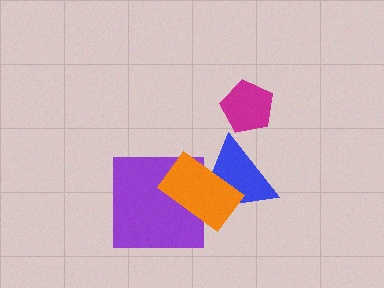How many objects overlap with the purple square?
2 objects overlap with the purple square.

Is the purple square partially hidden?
Yes, it is partially covered by another shape.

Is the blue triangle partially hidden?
Yes, it is partially covered by another shape.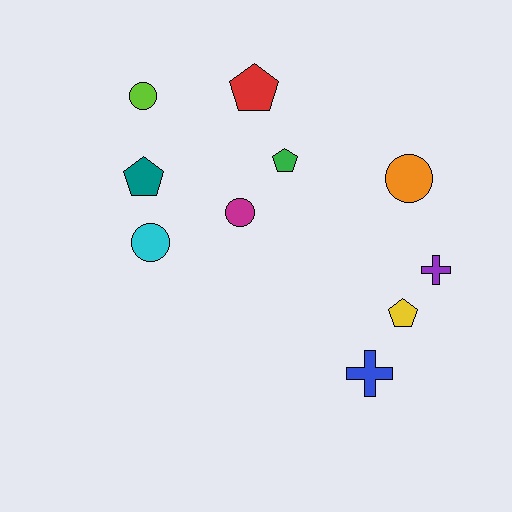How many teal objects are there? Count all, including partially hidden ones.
There is 1 teal object.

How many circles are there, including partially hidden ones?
There are 4 circles.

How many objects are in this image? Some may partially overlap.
There are 10 objects.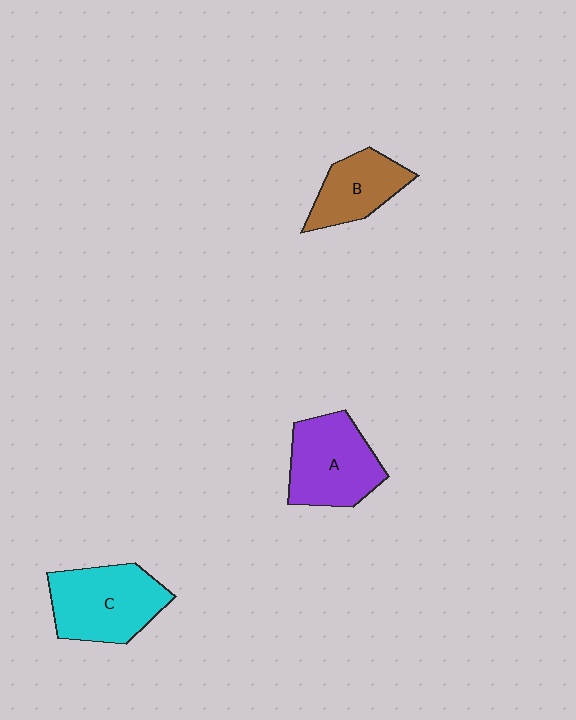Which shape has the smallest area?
Shape B (brown).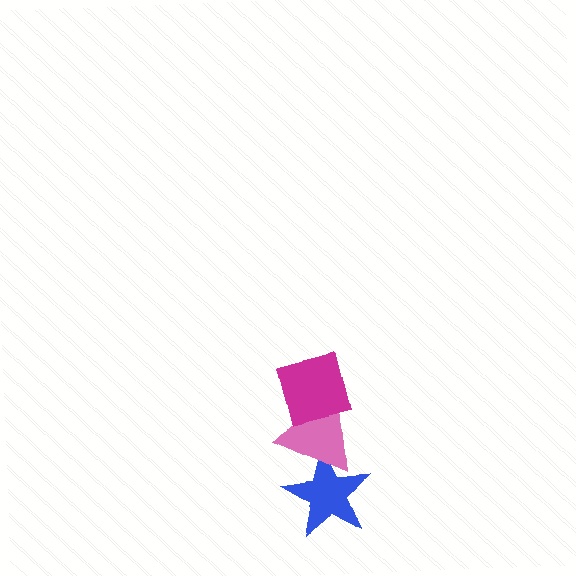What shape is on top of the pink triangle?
The magenta square is on top of the pink triangle.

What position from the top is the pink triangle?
The pink triangle is 2nd from the top.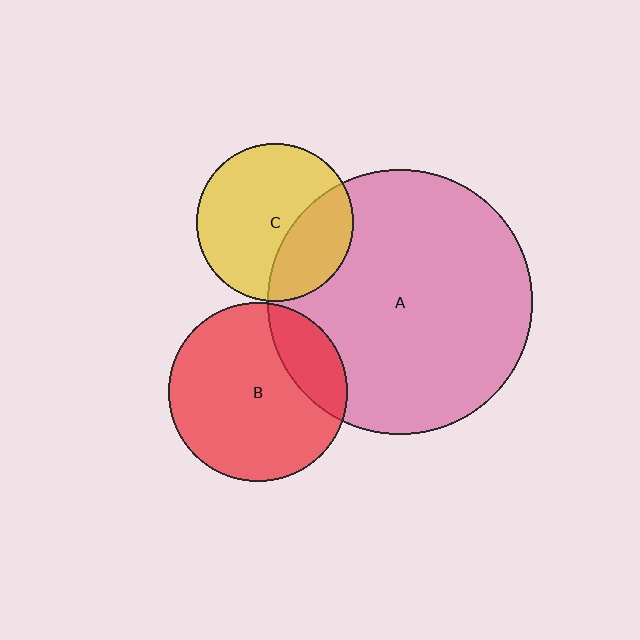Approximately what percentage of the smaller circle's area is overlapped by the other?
Approximately 30%.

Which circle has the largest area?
Circle A (pink).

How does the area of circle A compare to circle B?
Approximately 2.2 times.